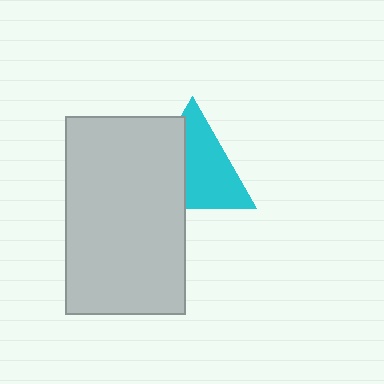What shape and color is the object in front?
The object in front is a light gray rectangle.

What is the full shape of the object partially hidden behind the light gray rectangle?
The partially hidden object is a cyan triangle.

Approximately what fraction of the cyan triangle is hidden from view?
Roughly 40% of the cyan triangle is hidden behind the light gray rectangle.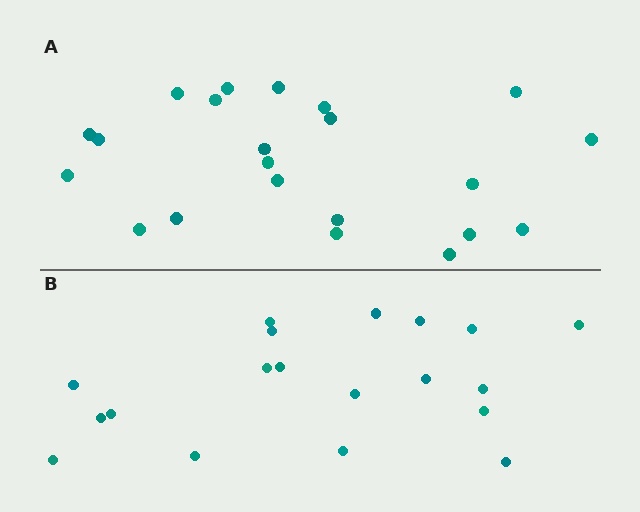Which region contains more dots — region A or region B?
Region A (the top region) has more dots.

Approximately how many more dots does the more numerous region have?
Region A has just a few more — roughly 2 or 3 more dots than region B.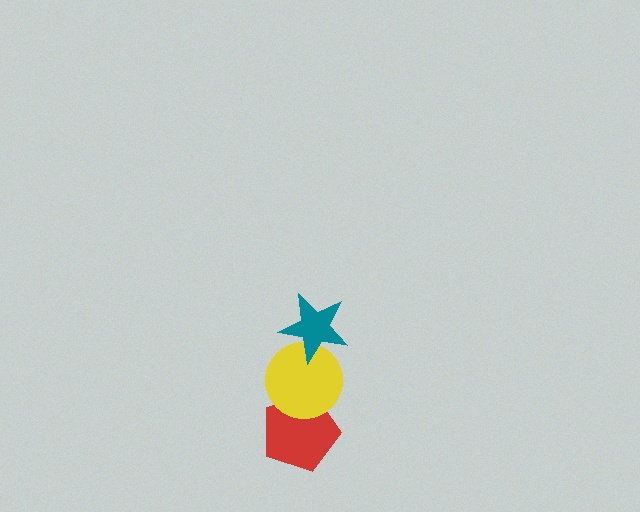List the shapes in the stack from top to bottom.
From top to bottom: the teal star, the yellow circle, the red pentagon.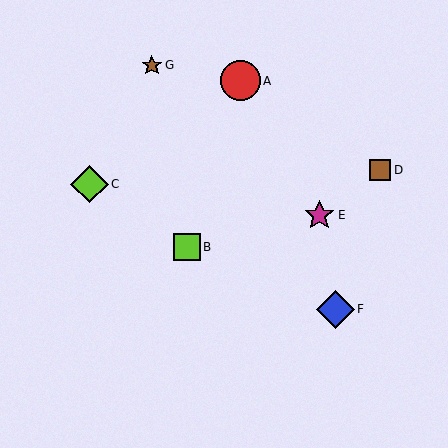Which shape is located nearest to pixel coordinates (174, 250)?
The lime square (labeled B) at (187, 247) is nearest to that location.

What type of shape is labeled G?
Shape G is a brown star.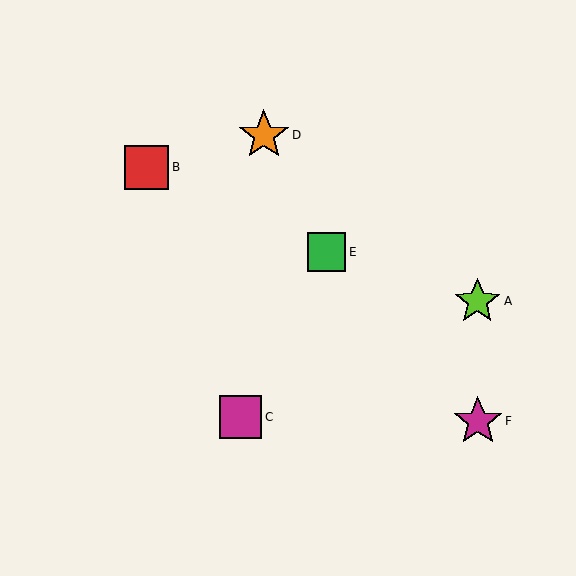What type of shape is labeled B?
Shape B is a red square.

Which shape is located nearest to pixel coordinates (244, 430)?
The magenta square (labeled C) at (241, 417) is nearest to that location.